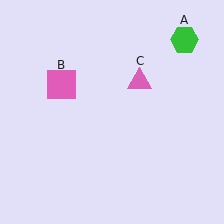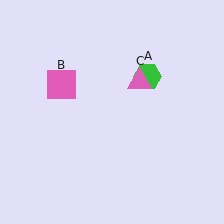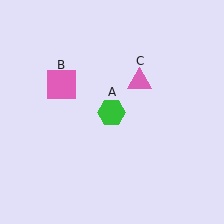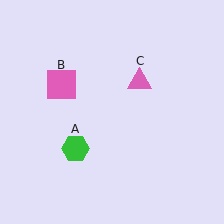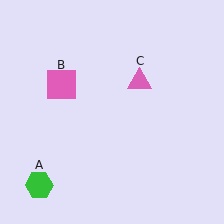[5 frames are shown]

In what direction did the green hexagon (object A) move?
The green hexagon (object A) moved down and to the left.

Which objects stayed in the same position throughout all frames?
Pink square (object B) and pink triangle (object C) remained stationary.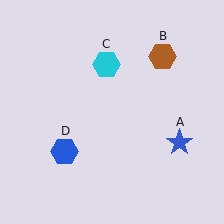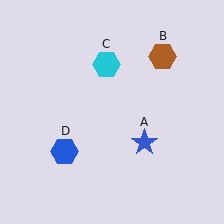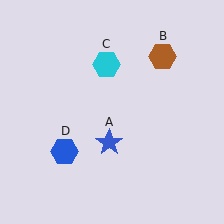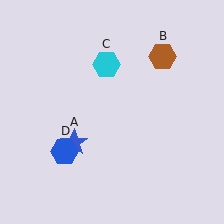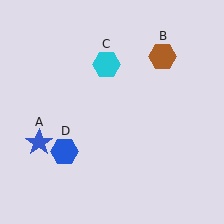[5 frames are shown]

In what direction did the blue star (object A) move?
The blue star (object A) moved left.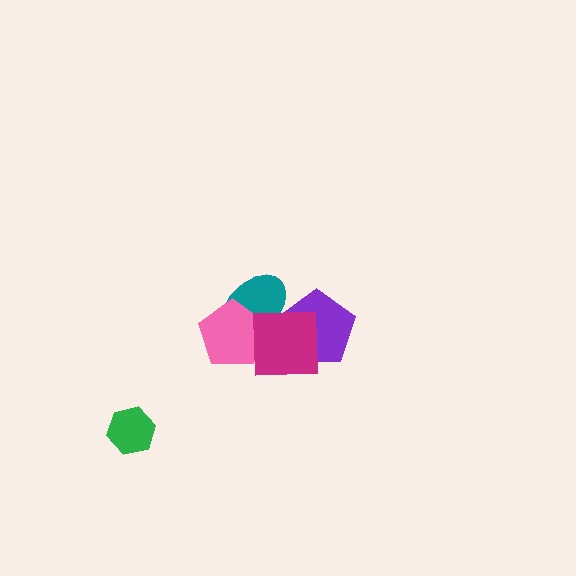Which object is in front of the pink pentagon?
The magenta square is in front of the pink pentagon.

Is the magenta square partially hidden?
No, no other shape covers it.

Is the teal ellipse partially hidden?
Yes, it is partially covered by another shape.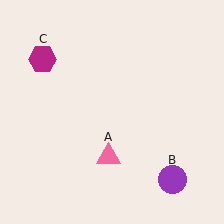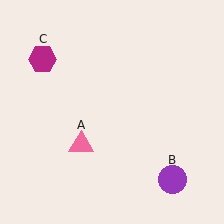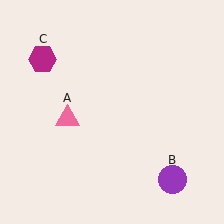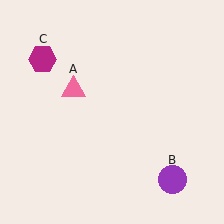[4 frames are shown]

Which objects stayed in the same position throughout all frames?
Purple circle (object B) and magenta hexagon (object C) remained stationary.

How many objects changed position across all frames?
1 object changed position: pink triangle (object A).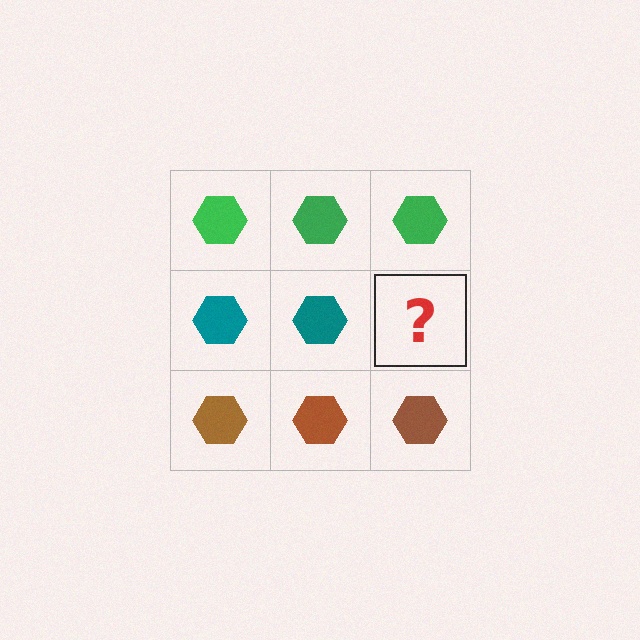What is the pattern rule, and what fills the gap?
The rule is that each row has a consistent color. The gap should be filled with a teal hexagon.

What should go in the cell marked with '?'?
The missing cell should contain a teal hexagon.